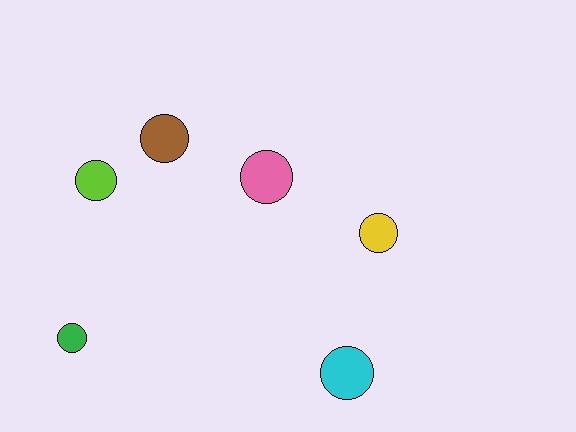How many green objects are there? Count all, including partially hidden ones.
There is 1 green object.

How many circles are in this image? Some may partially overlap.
There are 6 circles.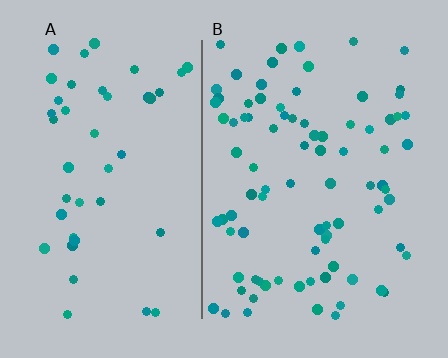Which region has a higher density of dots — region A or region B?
B (the right).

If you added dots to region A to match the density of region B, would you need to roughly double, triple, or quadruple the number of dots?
Approximately double.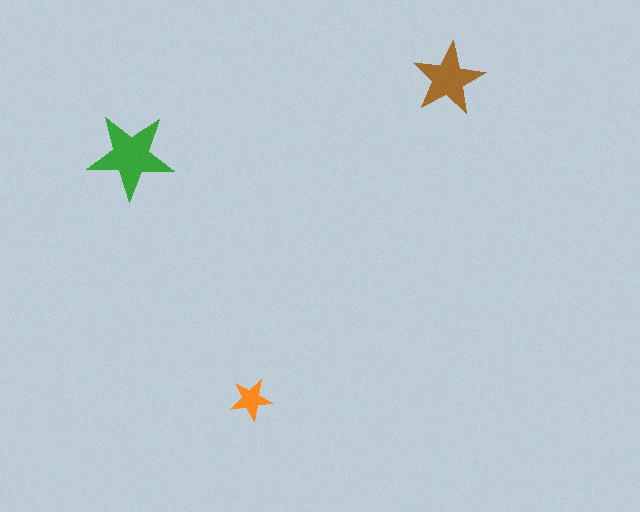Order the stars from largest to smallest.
the green one, the brown one, the orange one.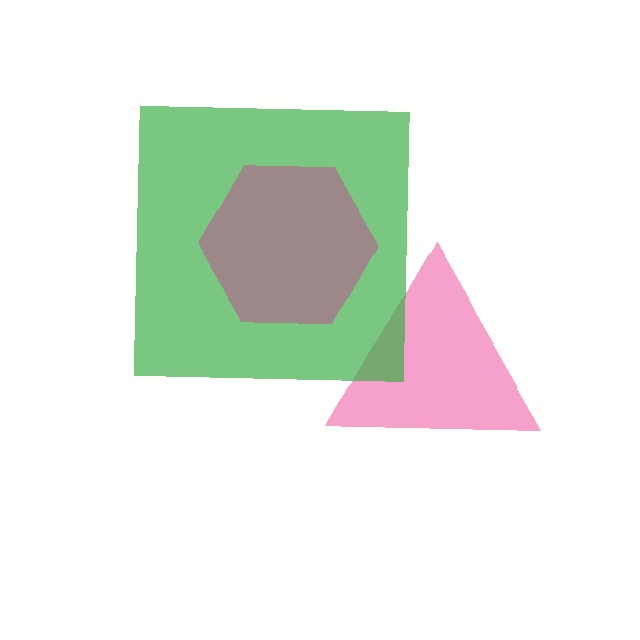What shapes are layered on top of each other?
The layered shapes are: a pink triangle, a green square, a magenta hexagon.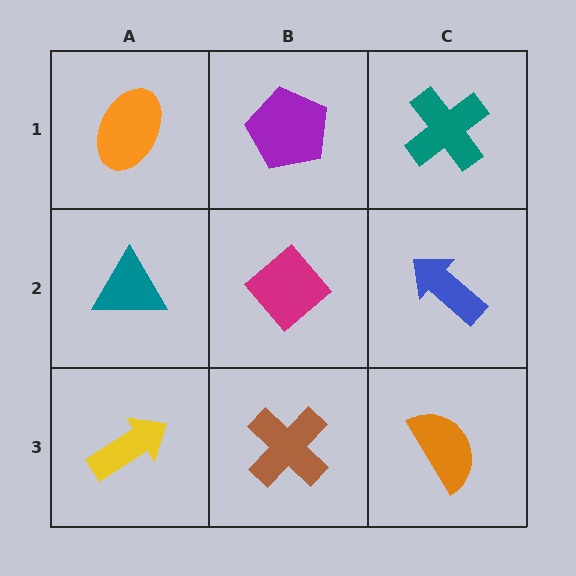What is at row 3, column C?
An orange semicircle.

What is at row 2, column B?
A magenta diamond.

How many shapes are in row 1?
3 shapes.